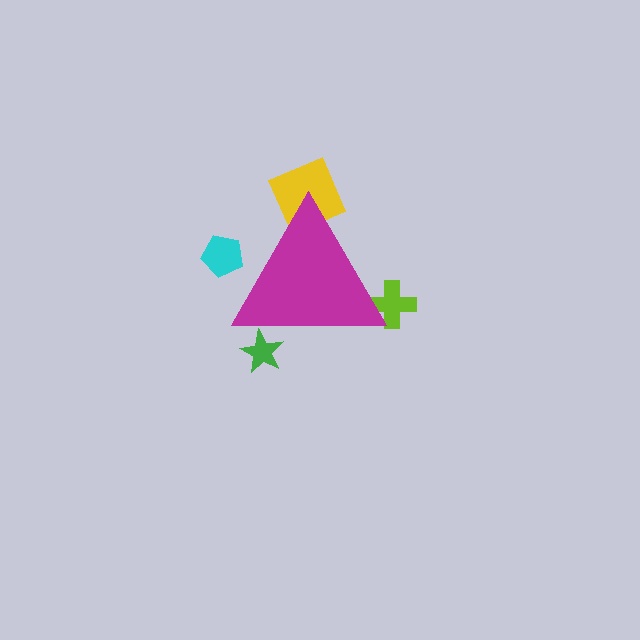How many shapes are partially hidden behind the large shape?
4 shapes are partially hidden.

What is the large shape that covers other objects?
A magenta triangle.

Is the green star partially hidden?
Yes, the green star is partially hidden behind the magenta triangle.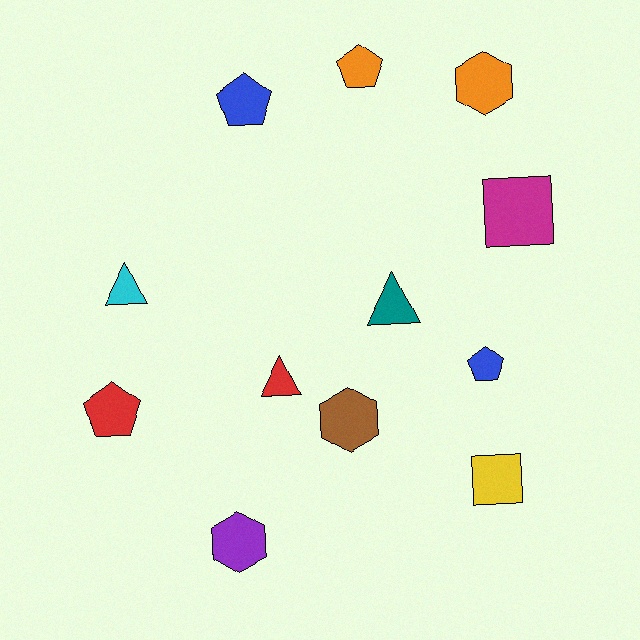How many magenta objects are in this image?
There is 1 magenta object.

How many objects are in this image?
There are 12 objects.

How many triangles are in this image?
There are 3 triangles.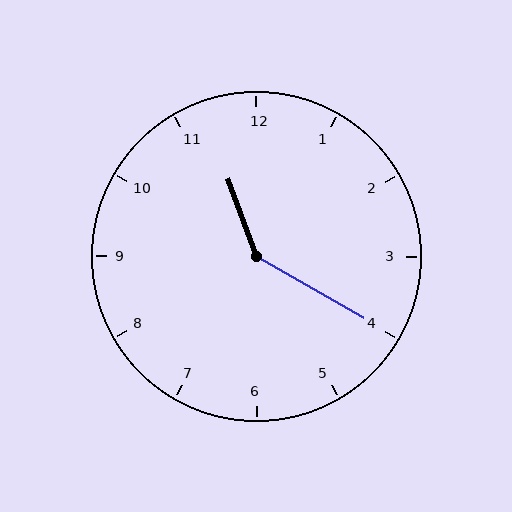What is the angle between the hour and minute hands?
Approximately 140 degrees.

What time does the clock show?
11:20.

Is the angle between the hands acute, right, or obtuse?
It is obtuse.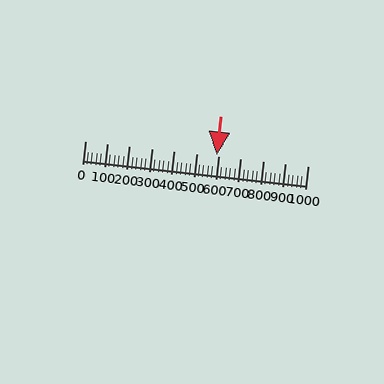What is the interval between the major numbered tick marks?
The major tick marks are spaced 100 units apart.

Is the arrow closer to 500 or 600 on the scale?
The arrow is closer to 600.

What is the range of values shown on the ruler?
The ruler shows values from 0 to 1000.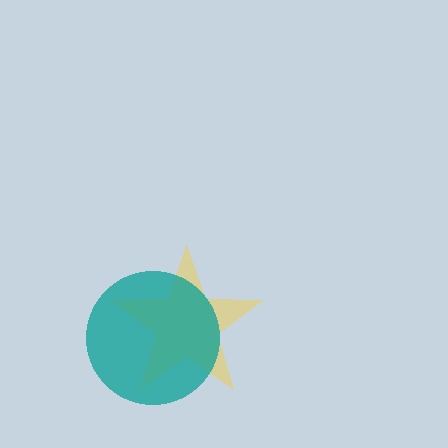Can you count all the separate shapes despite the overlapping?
Yes, there are 2 separate shapes.